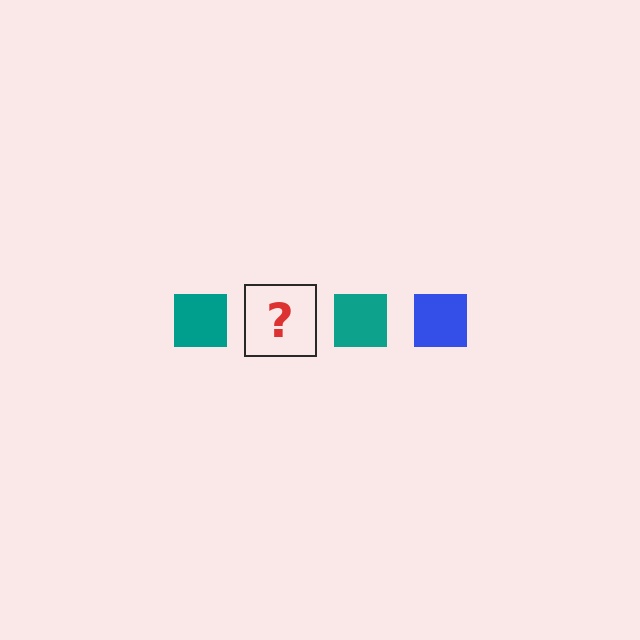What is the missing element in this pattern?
The missing element is a blue square.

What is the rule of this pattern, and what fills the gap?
The rule is that the pattern cycles through teal, blue squares. The gap should be filled with a blue square.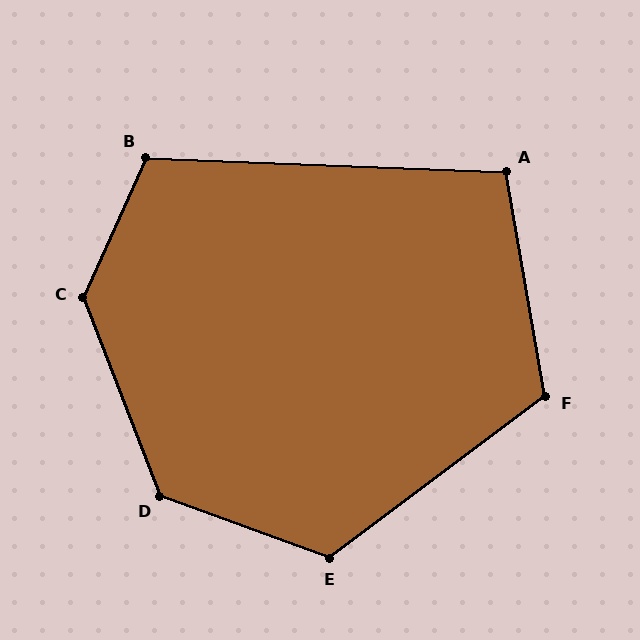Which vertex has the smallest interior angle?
A, at approximately 102 degrees.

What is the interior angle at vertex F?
Approximately 117 degrees (obtuse).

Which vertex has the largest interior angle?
C, at approximately 135 degrees.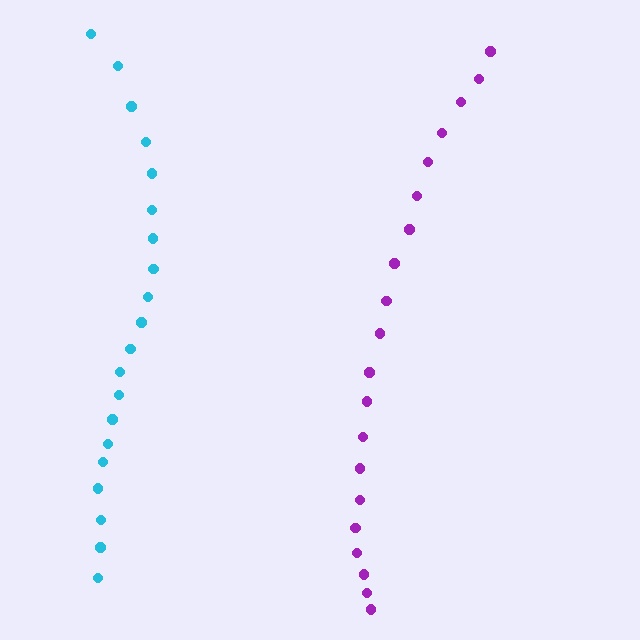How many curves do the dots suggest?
There are 2 distinct paths.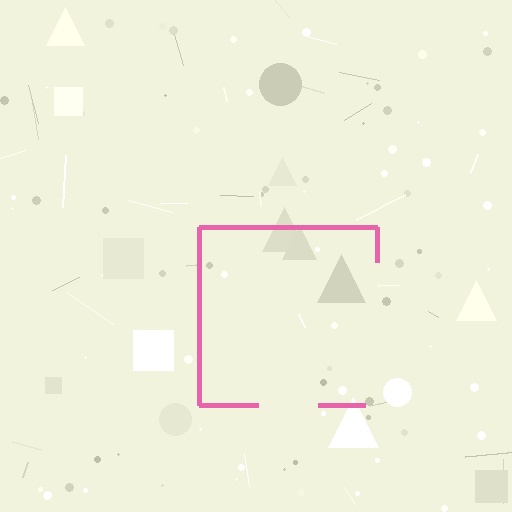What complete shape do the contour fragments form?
The contour fragments form a square.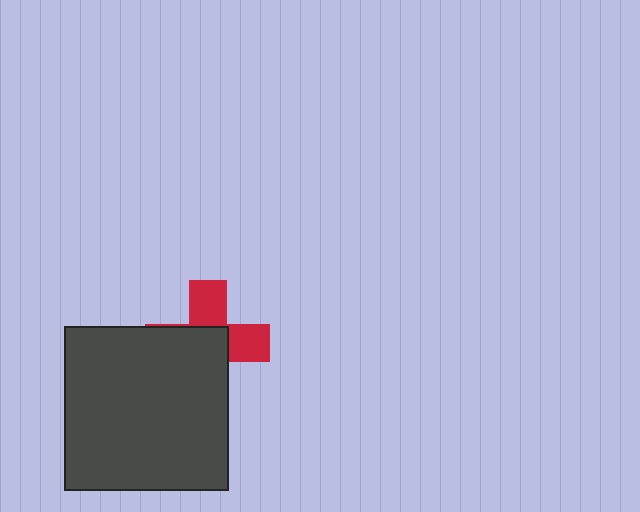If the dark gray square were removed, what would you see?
You would see the complete red cross.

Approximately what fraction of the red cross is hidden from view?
Roughly 58% of the red cross is hidden behind the dark gray square.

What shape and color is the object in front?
The object in front is a dark gray square.